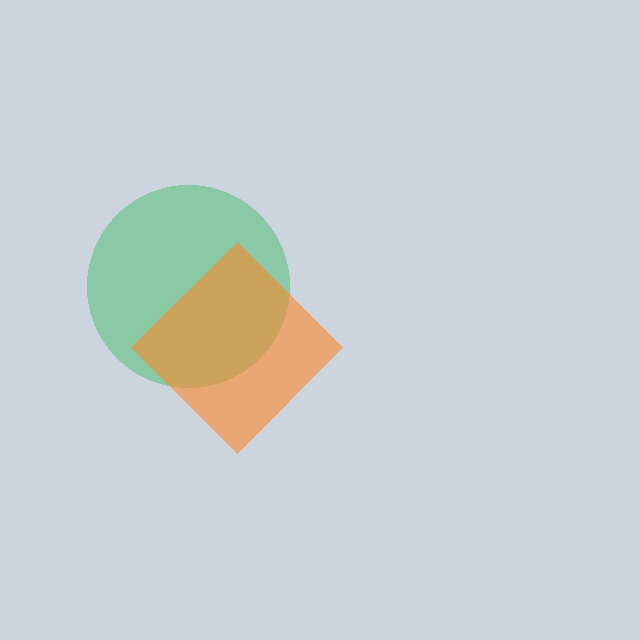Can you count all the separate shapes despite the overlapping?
Yes, there are 2 separate shapes.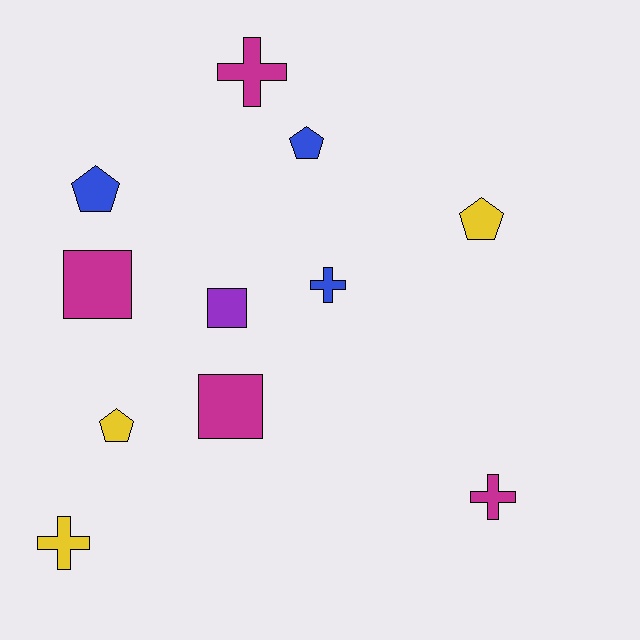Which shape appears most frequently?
Pentagon, with 4 objects.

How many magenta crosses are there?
There are 2 magenta crosses.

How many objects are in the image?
There are 11 objects.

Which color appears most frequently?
Magenta, with 4 objects.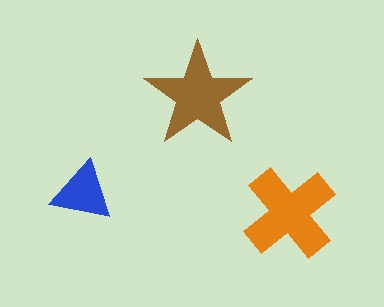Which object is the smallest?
The blue triangle.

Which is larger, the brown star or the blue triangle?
The brown star.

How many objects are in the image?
There are 3 objects in the image.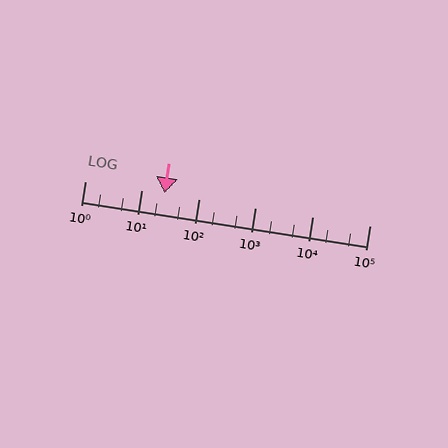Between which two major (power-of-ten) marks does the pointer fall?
The pointer is between 10 and 100.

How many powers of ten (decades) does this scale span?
The scale spans 5 decades, from 1 to 100000.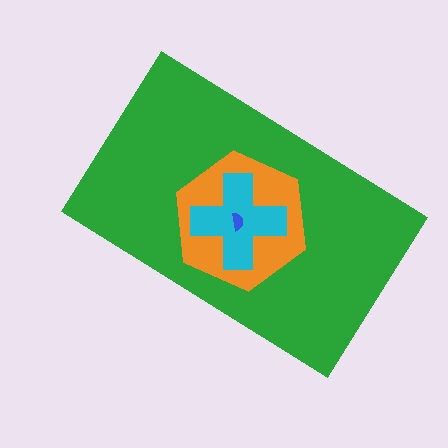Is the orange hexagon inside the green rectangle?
Yes.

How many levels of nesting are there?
4.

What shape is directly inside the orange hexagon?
The cyan cross.